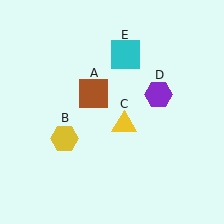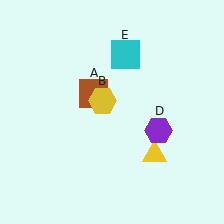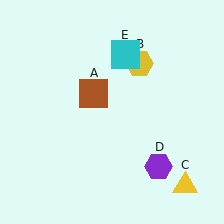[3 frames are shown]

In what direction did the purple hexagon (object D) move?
The purple hexagon (object D) moved down.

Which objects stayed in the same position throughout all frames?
Brown square (object A) and cyan square (object E) remained stationary.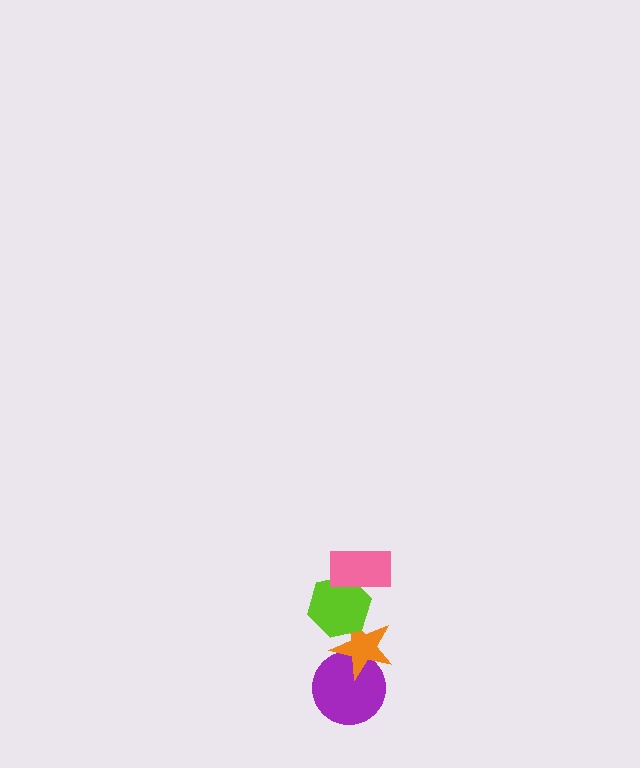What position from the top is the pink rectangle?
The pink rectangle is 1st from the top.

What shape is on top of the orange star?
The lime hexagon is on top of the orange star.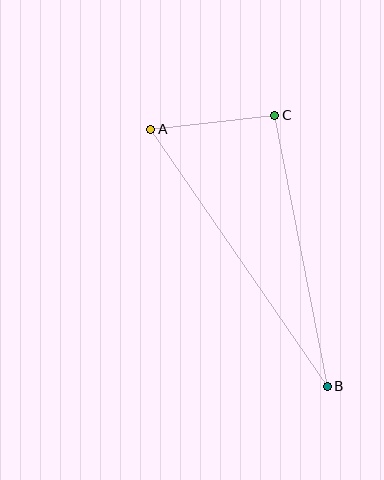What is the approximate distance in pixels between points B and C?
The distance between B and C is approximately 276 pixels.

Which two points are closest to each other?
Points A and C are closest to each other.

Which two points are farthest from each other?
Points A and B are farthest from each other.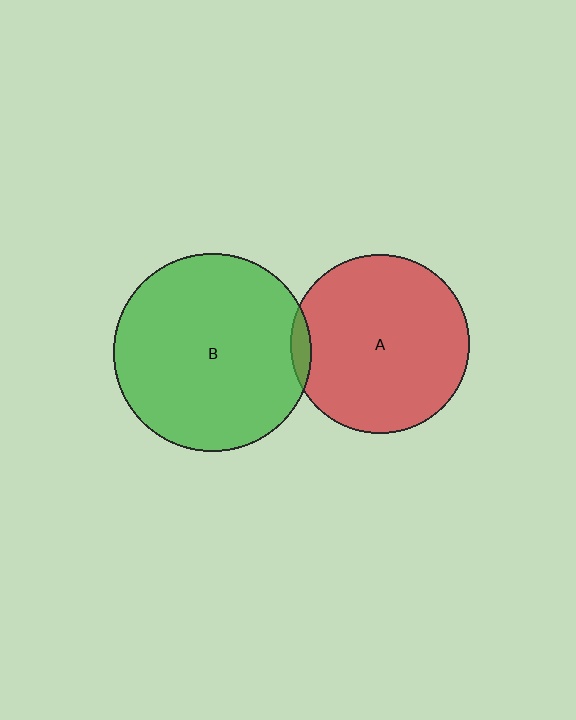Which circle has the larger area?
Circle B (green).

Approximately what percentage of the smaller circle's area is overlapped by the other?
Approximately 5%.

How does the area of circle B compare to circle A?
Approximately 1.2 times.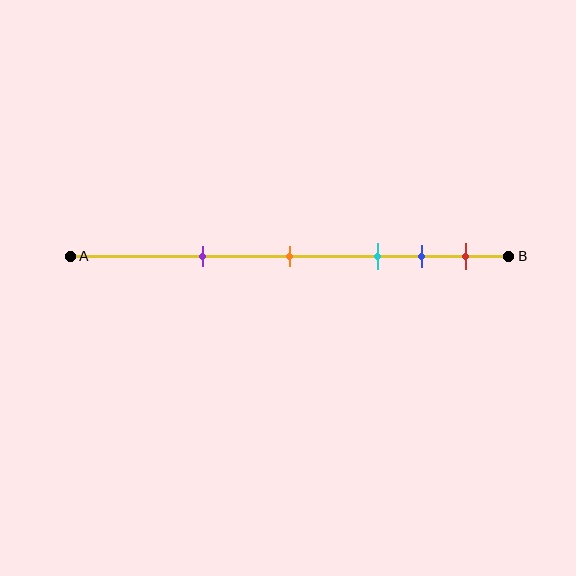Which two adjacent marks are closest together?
The blue and red marks are the closest adjacent pair.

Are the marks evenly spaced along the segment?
No, the marks are not evenly spaced.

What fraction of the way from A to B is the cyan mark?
The cyan mark is approximately 70% (0.7) of the way from A to B.